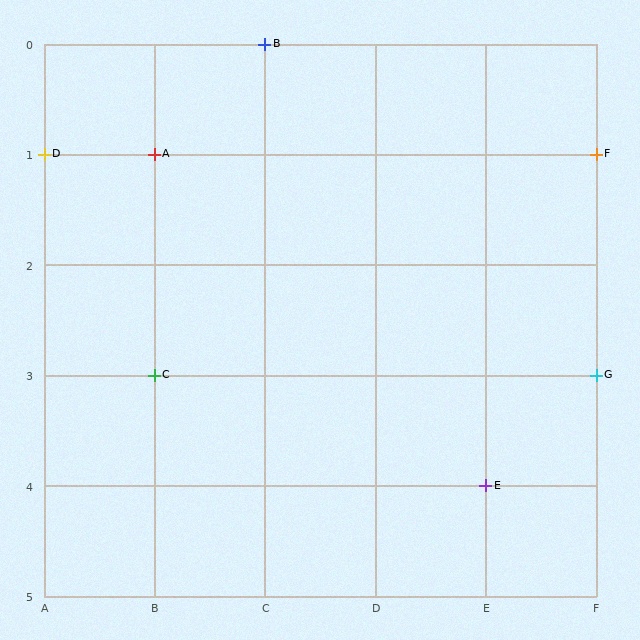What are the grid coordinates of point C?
Point C is at grid coordinates (B, 3).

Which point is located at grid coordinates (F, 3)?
Point G is at (F, 3).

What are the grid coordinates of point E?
Point E is at grid coordinates (E, 4).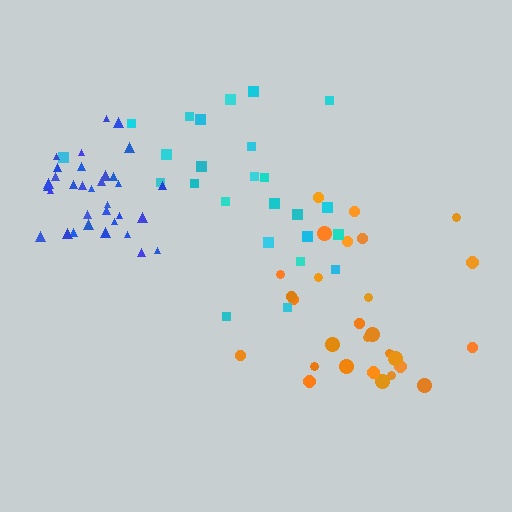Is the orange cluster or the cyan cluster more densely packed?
Orange.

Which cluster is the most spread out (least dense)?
Cyan.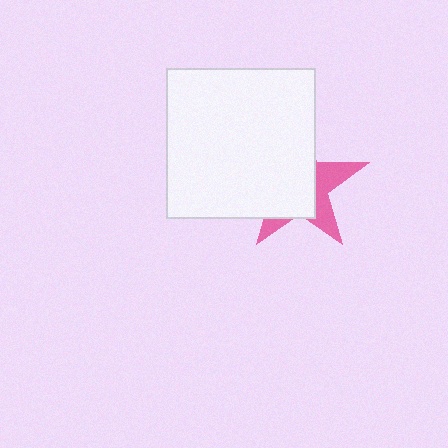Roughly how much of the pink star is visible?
A small part of it is visible (roughly 35%).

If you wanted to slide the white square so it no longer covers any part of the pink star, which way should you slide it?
Slide it left — that is the most direct way to separate the two shapes.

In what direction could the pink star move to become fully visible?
The pink star could move right. That would shift it out from behind the white square entirely.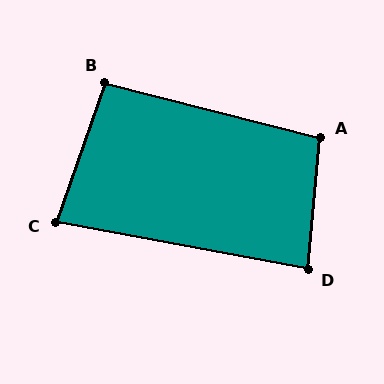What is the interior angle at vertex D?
Approximately 85 degrees (acute).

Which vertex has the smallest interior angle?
C, at approximately 81 degrees.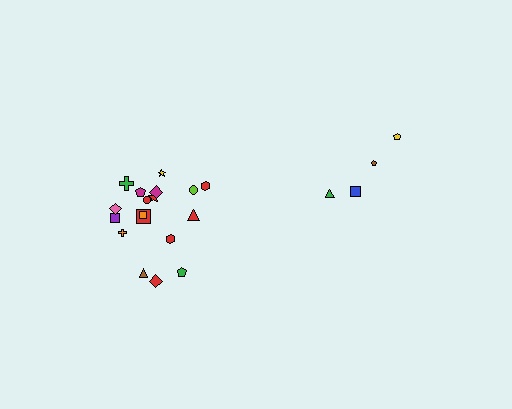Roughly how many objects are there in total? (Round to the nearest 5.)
Roughly 20 objects in total.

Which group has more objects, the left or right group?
The left group.